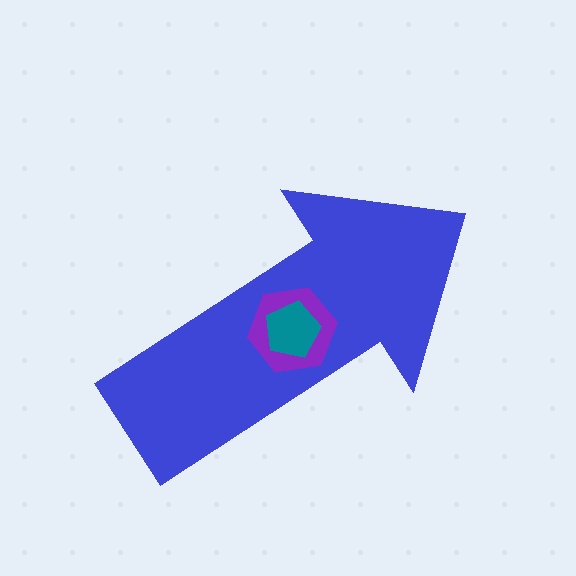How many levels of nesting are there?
3.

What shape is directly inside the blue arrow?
The purple hexagon.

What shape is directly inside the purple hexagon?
The teal pentagon.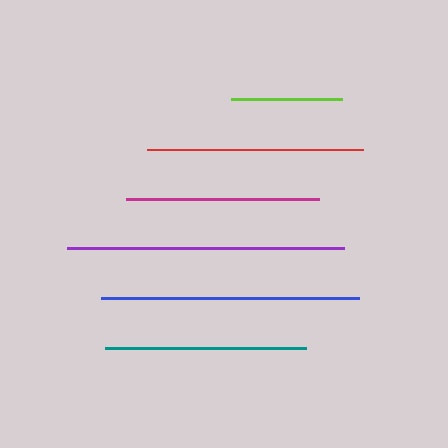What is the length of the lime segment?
The lime segment is approximately 111 pixels long.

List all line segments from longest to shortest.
From longest to shortest: purple, blue, red, teal, magenta, lime.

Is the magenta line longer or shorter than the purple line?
The purple line is longer than the magenta line.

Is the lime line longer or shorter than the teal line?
The teal line is longer than the lime line.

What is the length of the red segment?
The red segment is approximately 216 pixels long.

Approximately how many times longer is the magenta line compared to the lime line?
The magenta line is approximately 1.7 times the length of the lime line.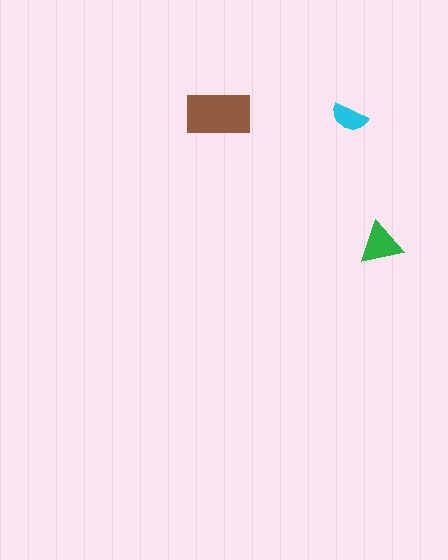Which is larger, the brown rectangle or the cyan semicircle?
The brown rectangle.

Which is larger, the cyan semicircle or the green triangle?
The green triangle.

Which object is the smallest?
The cyan semicircle.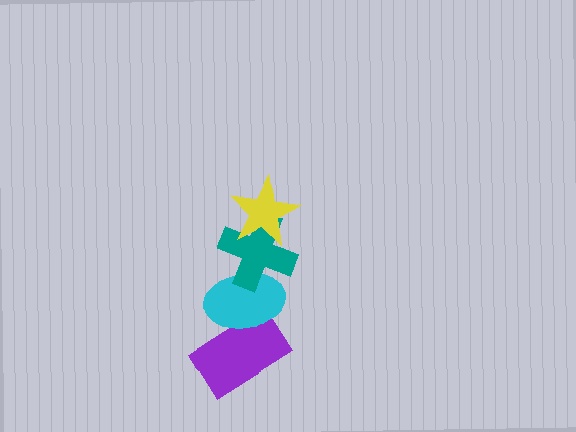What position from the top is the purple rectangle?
The purple rectangle is 4th from the top.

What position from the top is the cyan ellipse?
The cyan ellipse is 3rd from the top.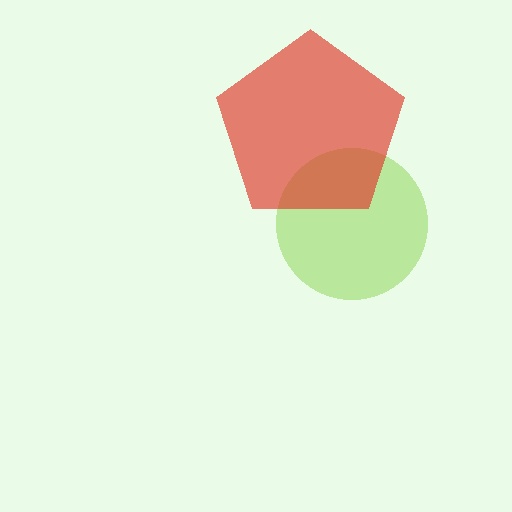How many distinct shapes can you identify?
There are 2 distinct shapes: a lime circle, a red pentagon.